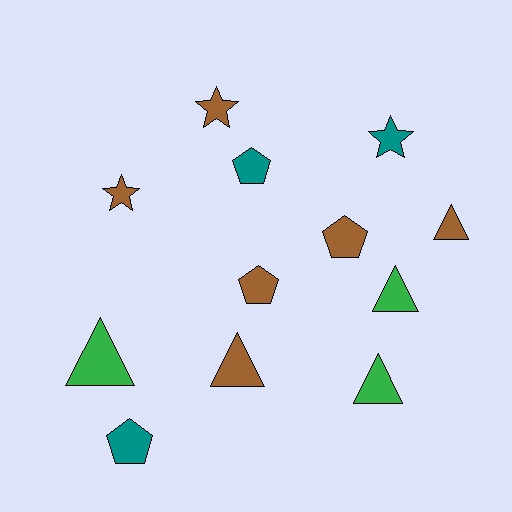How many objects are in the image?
There are 12 objects.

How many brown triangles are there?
There are 2 brown triangles.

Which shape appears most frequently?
Triangle, with 5 objects.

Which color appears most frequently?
Brown, with 6 objects.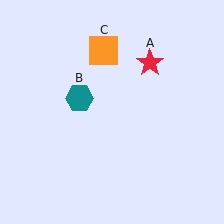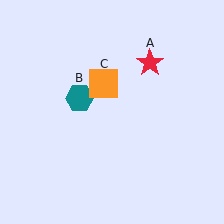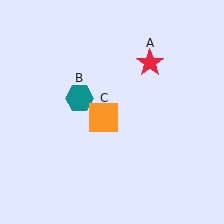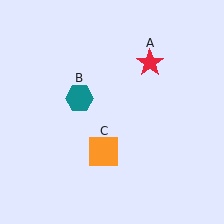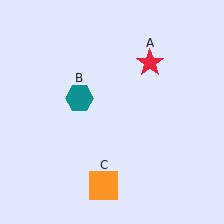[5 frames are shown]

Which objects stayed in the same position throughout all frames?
Red star (object A) and teal hexagon (object B) remained stationary.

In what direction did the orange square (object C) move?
The orange square (object C) moved down.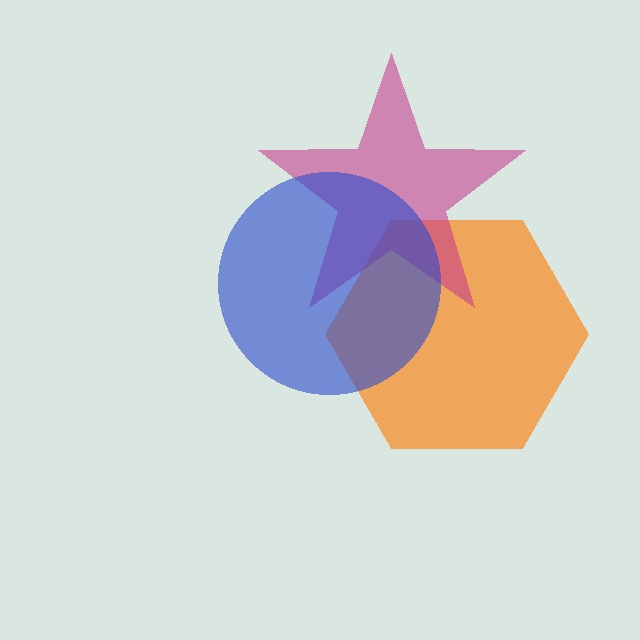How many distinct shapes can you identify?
There are 3 distinct shapes: an orange hexagon, a magenta star, a blue circle.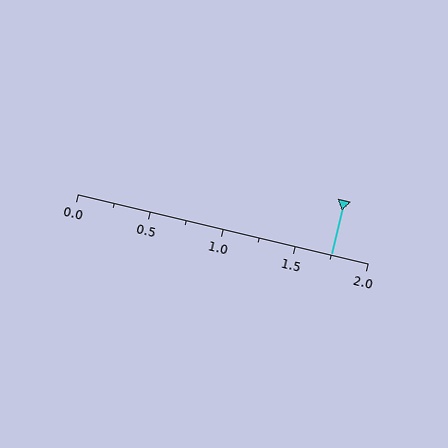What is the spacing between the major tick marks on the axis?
The major ticks are spaced 0.5 apart.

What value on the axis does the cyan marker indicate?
The marker indicates approximately 1.75.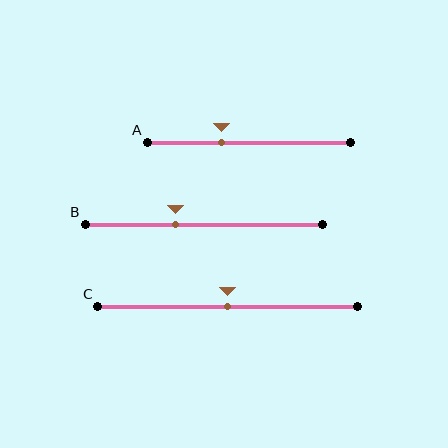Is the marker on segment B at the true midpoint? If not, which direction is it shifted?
No, the marker on segment B is shifted to the left by about 12% of the segment length.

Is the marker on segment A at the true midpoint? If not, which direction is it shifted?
No, the marker on segment A is shifted to the left by about 14% of the segment length.